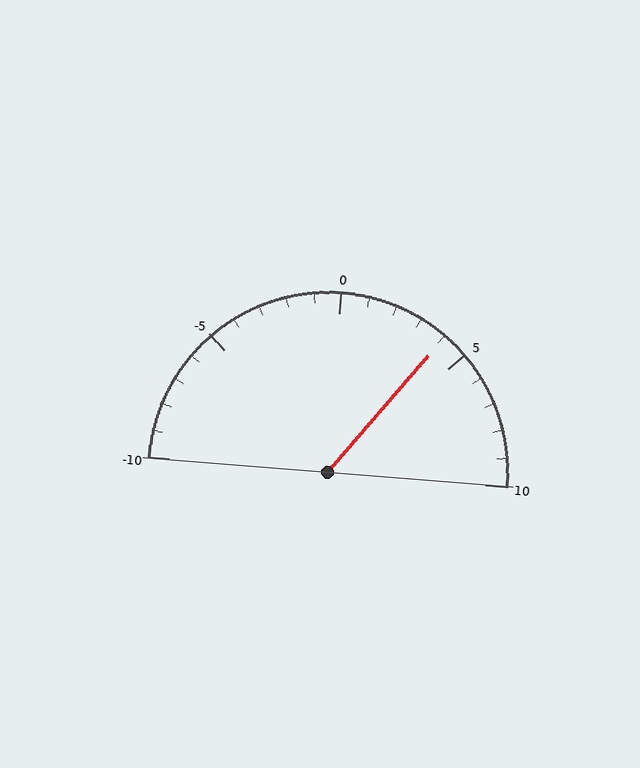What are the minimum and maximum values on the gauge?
The gauge ranges from -10 to 10.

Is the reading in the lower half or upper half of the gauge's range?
The reading is in the upper half of the range (-10 to 10).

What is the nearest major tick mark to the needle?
The nearest major tick mark is 5.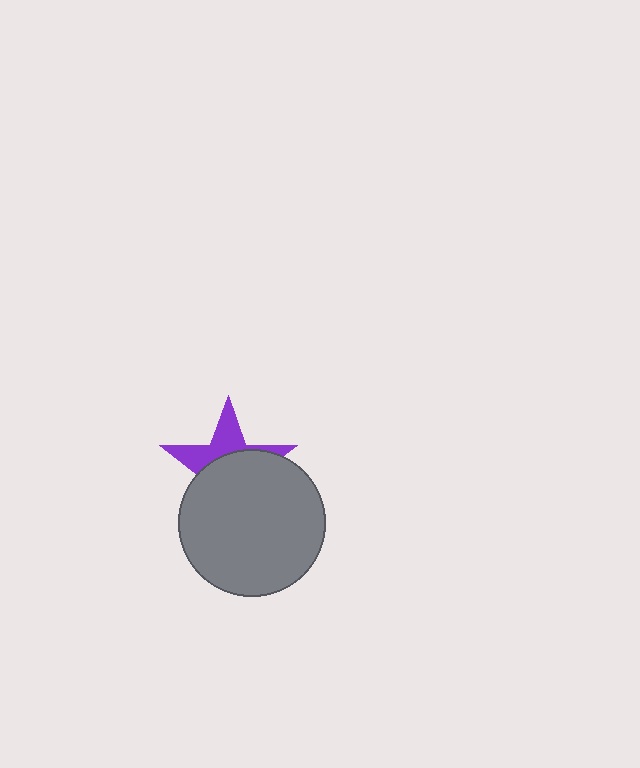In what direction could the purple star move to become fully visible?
The purple star could move up. That would shift it out from behind the gray circle entirely.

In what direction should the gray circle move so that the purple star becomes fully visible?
The gray circle should move down. That is the shortest direction to clear the overlap and leave the purple star fully visible.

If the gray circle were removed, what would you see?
You would see the complete purple star.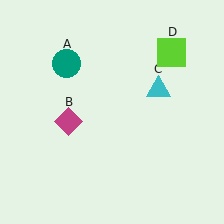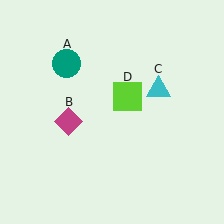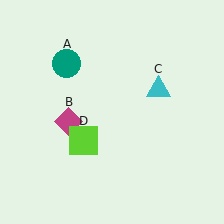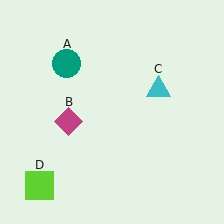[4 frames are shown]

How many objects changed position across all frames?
1 object changed position: lime square (object D).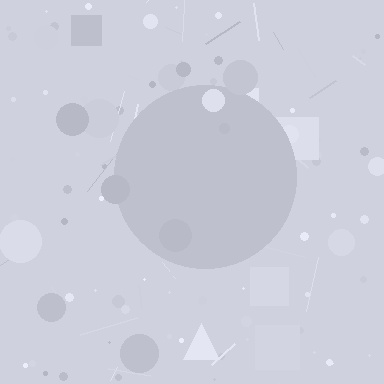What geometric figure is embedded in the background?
A circle is embedded in the background.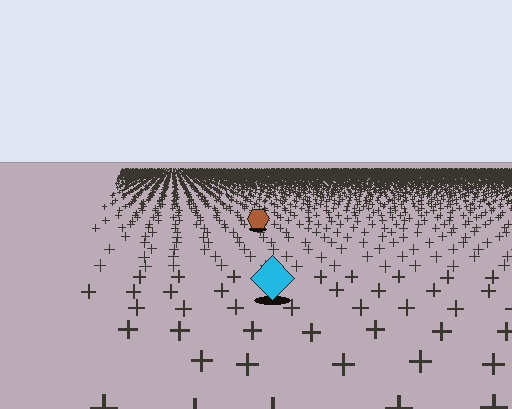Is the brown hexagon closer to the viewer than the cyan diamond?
No. The cyan diamond is closer — you can tell from the texture gradient: the ground texture is coarser near it.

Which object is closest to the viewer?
The cyan diamond is closest. The texture marks near it are larger and more spread out.